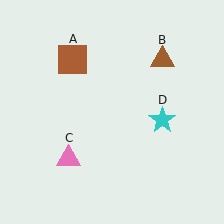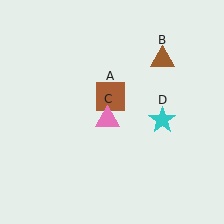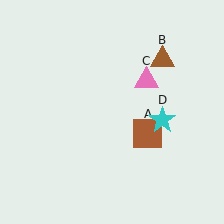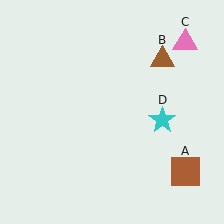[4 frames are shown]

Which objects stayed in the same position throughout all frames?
Brown triangle (object B) and cyan star (object D) remained stationary.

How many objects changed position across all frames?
2 objects changed position: brown square (object A), pink triangle (object C).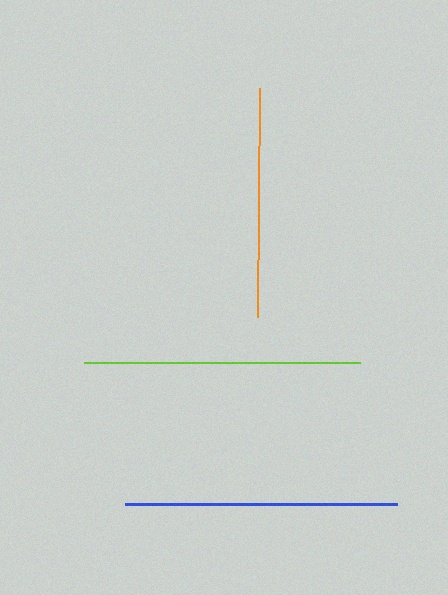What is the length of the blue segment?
The blue segment is approximately 272 pixels long.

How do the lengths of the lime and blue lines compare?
The lime and blue lines are approximately the same length.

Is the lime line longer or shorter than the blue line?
The lime line is longer than the blue line.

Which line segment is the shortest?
The orange line is the shortest at approximately 230 pixels.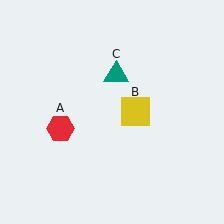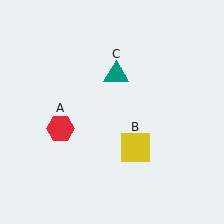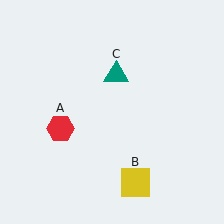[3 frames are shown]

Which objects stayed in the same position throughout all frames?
Red hexagon (object A) and teal triangle (object C) remained stationary.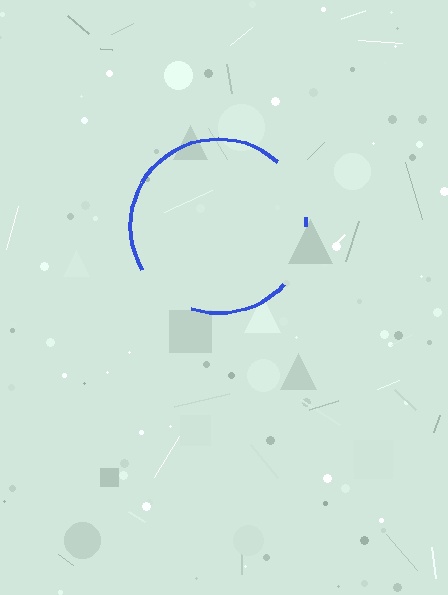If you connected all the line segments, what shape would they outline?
They would outline a circle.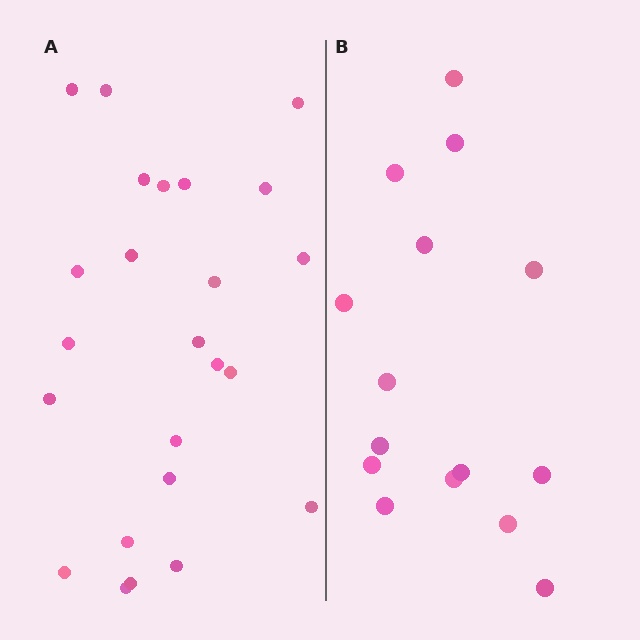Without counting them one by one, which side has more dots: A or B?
Region A (the left region) has more dots.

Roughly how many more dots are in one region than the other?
Region A has roughly 8 or so more dots than region B.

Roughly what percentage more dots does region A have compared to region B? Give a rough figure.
About 60% more.